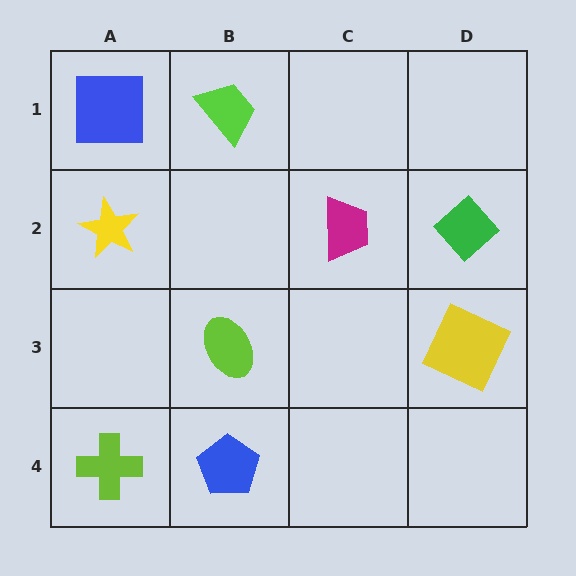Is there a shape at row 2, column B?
No, that cell is empty.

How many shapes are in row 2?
3 shapes.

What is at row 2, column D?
A green diamond.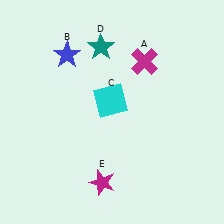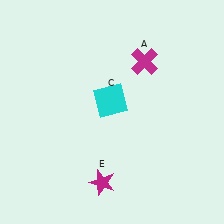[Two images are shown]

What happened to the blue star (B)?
The blue star (B) was removed in Image 2. It was in the top-left area of Image 1.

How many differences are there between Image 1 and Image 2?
There are 2 differences between the two images.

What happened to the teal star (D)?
The teal star (D) was removed in Image 2. It was in the top-left area of Image 1.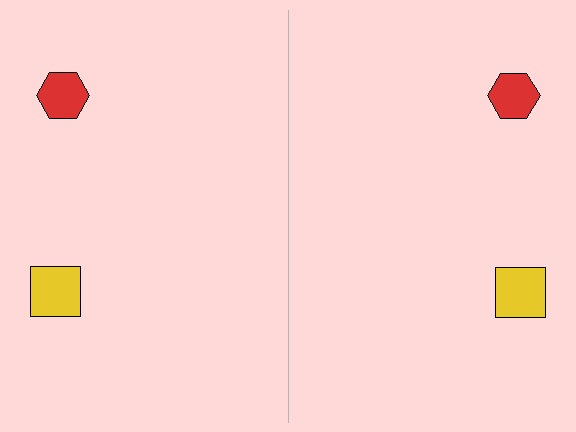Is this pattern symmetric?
Yes, this pattern has bilateral (reflection) symmetry.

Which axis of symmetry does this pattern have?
The pattern has a vertical axis of symmetry running through the center of the image.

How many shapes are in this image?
There are 4 shapes in this image.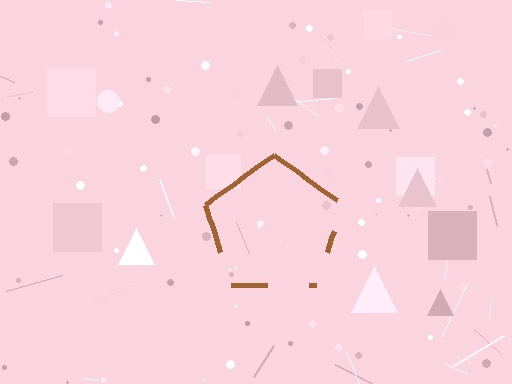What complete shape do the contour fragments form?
The contour fragments form a pentagon.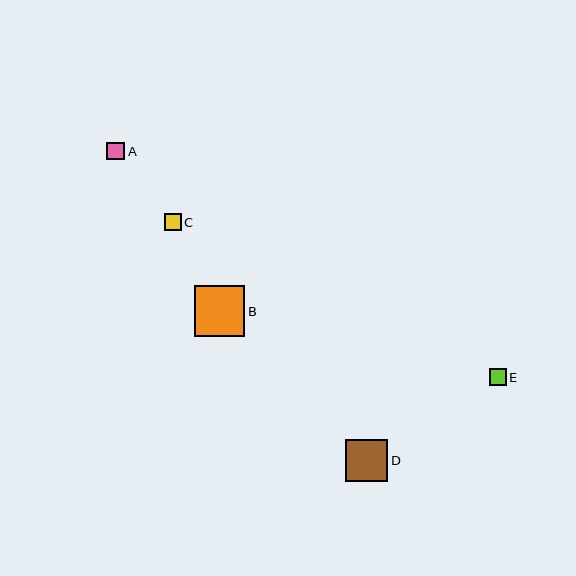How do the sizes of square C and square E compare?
Square C and square E are approximately the same size.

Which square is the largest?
Square B is the largest with a size of approximately 51 pixels.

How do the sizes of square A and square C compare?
Square A and square C are approximately the same size.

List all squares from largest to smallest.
From largest to smallest: B, D, A, C, E.